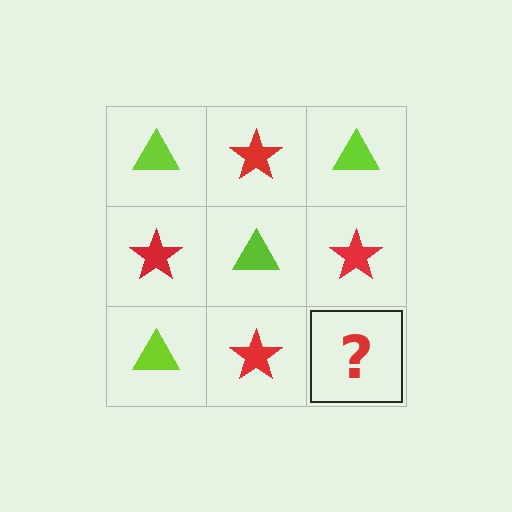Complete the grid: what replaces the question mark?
The question mark should be replaced with a lime triangle.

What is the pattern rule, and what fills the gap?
The rule is that it alternates lime triangle and red star in a checkerboard pattern. The gap should be filled with a lime triangle.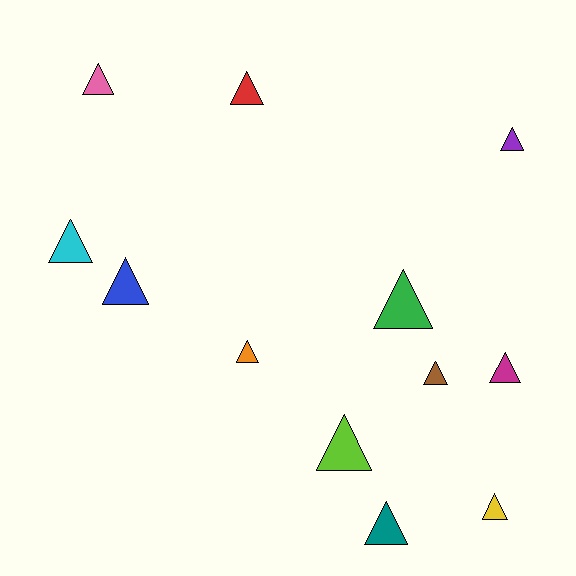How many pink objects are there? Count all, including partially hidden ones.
There is 1 pink object.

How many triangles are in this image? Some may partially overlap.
There are 12 triangles.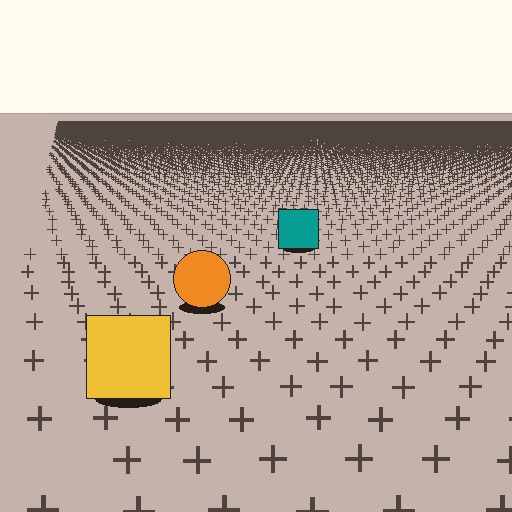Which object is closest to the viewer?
The yellow square is closest. The texture marks near it are larger and more spread out.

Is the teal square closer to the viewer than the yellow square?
No. The yellow square is closer — you can tell from the texture gradient: the ground texture is coarser near it.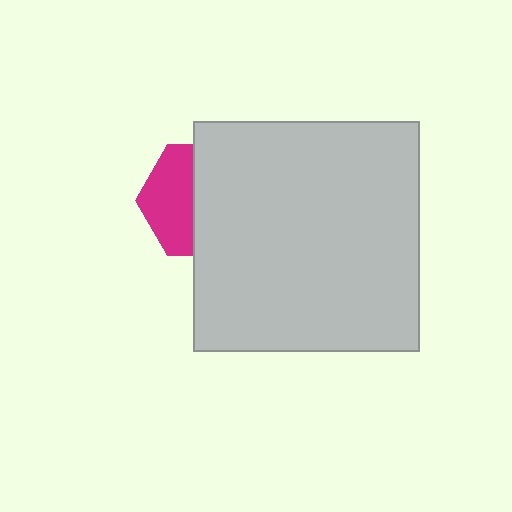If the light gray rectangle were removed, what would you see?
You would see the complete magenta hexagon.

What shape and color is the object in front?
The object in front is a light gray rectangle.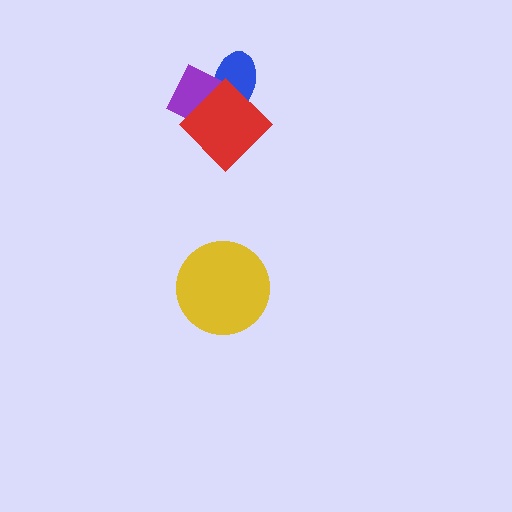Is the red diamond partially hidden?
No, no other shape covers it.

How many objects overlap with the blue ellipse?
2 objects overlap with the blue ellipse.